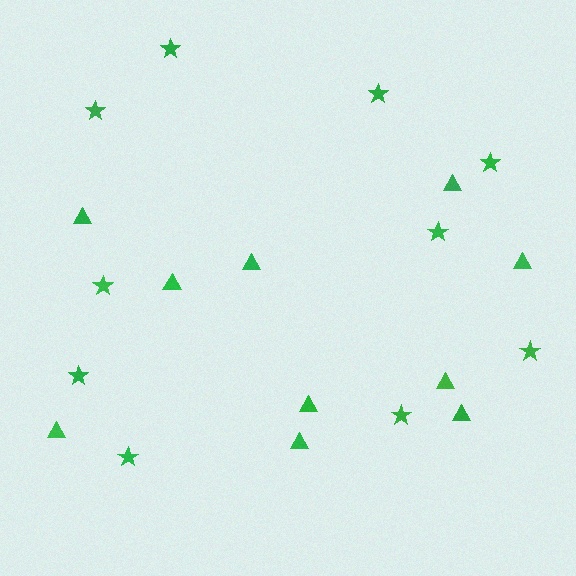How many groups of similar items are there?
There are 2 groups: one group of stars (10) and one group of triangles (10).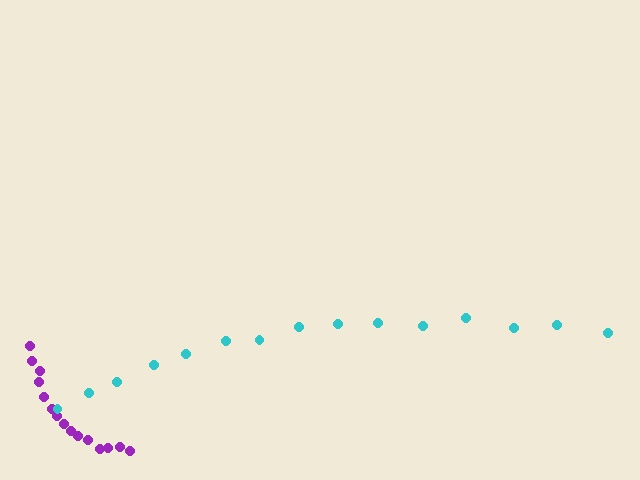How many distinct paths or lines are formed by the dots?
There are 2 distinct paths.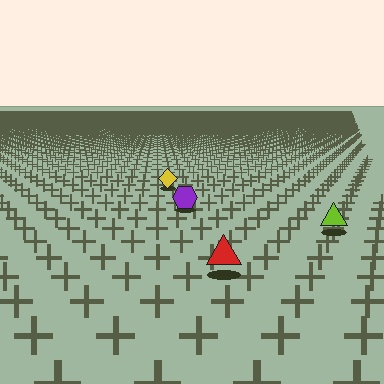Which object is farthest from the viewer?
The yellow diamond is farthest from the viewer. It appears smaller and the ground texture around it is denser.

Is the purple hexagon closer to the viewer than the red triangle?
No. The red triangle is closer — you can tell from the texture gradient: the ground texture is coarser near it.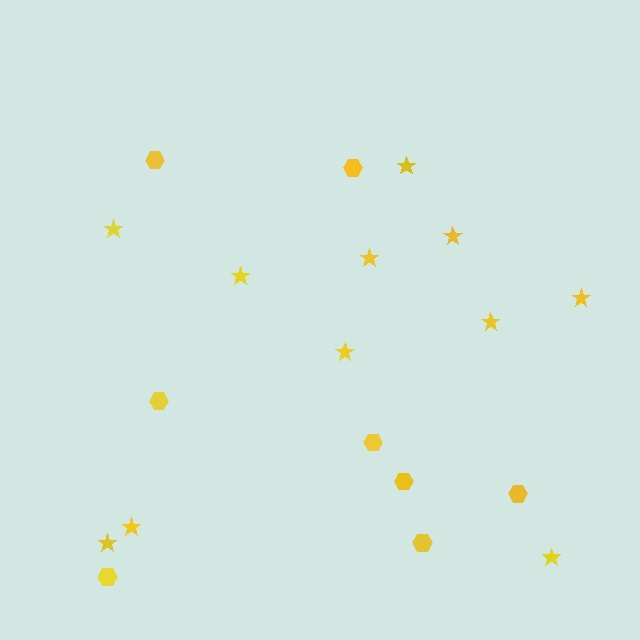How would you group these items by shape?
There are 2 groups: one group of stars (11) and one group of hexagons (8).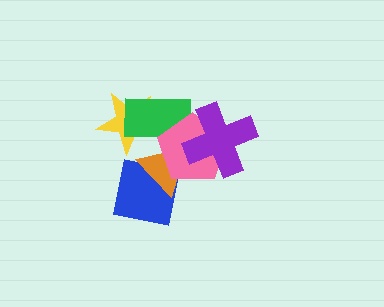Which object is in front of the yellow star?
The green rectangle is in front of the yellow star.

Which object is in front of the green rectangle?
The pink pentagon is in front of the green rectangle.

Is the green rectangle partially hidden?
Yes, it is partially covered by another shape.